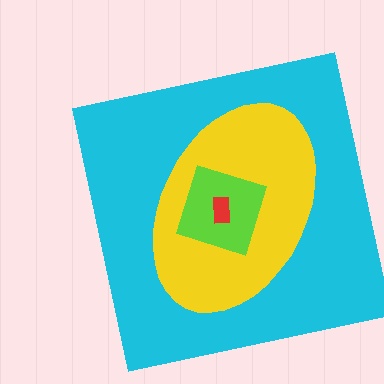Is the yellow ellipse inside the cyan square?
Yes.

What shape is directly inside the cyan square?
The yellow ellipse.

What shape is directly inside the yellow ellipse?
The lime diamond.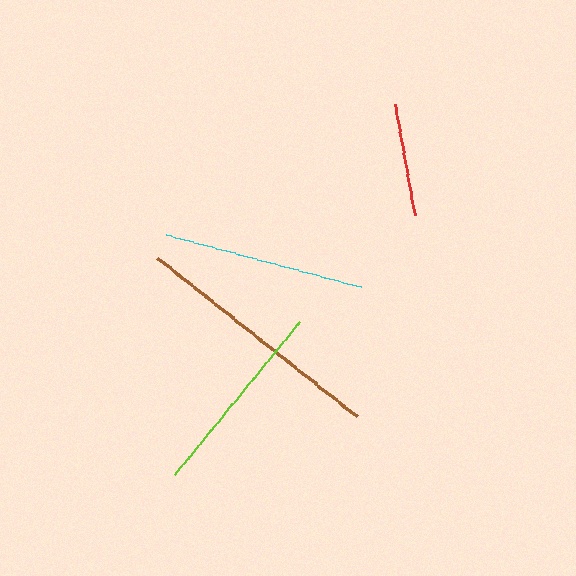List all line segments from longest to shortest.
From longest to shortest: brown, cyan, lime, red.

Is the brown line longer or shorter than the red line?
The brown line is longer than the red line.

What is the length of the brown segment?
The brown segment is approximately 255 pixels long.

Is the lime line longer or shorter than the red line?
The lime line is longer than the red line.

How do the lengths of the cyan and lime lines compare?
The cyan and lime lines are approximately the same length.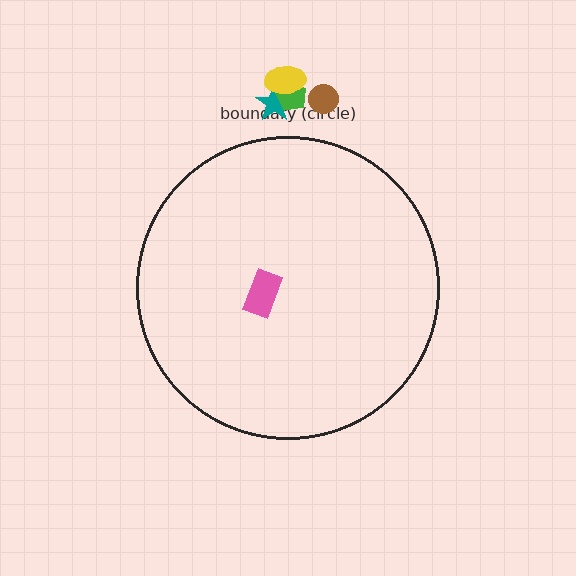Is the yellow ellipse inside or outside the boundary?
Outside.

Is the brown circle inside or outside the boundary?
Outside.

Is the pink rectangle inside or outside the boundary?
Inside.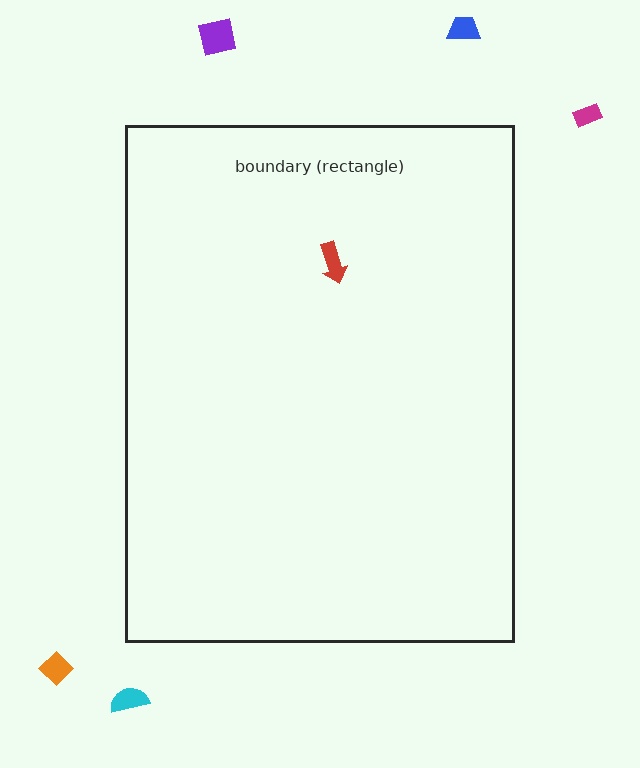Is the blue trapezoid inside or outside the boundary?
Outside.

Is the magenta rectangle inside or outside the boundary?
Outside.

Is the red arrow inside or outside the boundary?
Inside.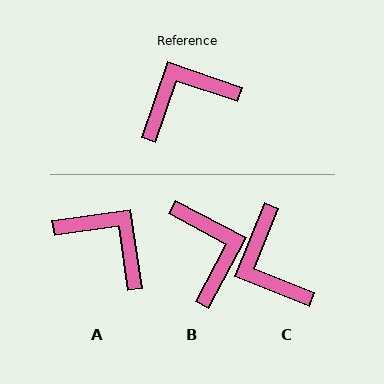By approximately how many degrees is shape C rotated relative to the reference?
Approximately 87 degrees counter-clockwise.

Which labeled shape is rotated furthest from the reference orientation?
B, about 99 degrees away.